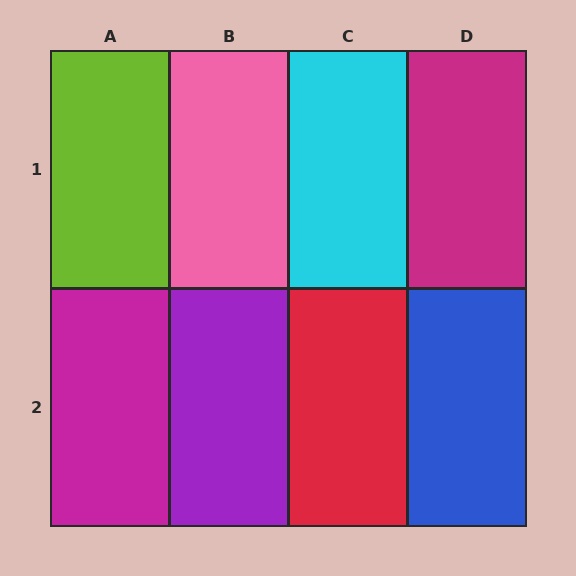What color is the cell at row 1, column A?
Lime.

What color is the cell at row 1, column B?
Pink.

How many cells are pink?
1 cell is pink.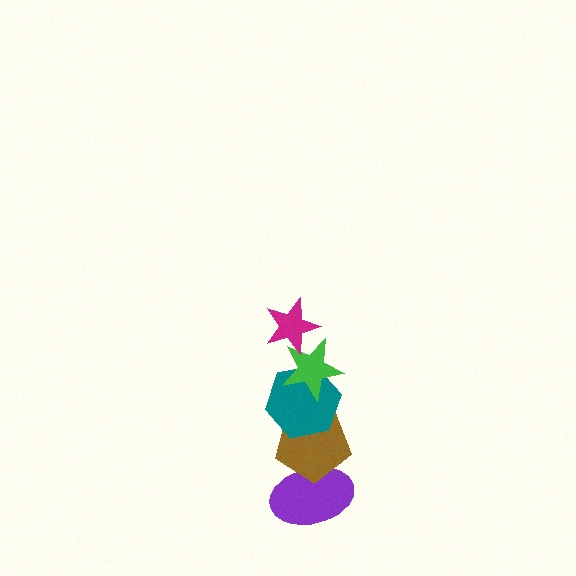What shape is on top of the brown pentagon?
The teal hexagon is on top of the brown pentagon.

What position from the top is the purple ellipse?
The purple ellipse is 5th from the top.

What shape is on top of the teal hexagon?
The green star is on top of the teal hexagon.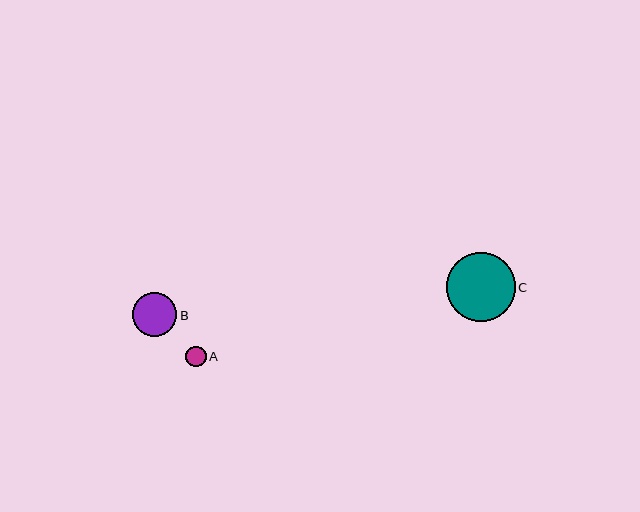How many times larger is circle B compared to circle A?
Circle B is approximately 2.2 times the size of circle A.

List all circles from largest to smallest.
From largest to smallest: C, B, A.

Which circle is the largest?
Circle C is the largest with a size of approximately 69 pixels.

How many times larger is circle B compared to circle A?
Circle B is approximately 2.2 times the size of circle A.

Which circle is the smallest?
Circle A is the smallest with a size of approximately 20 pixels.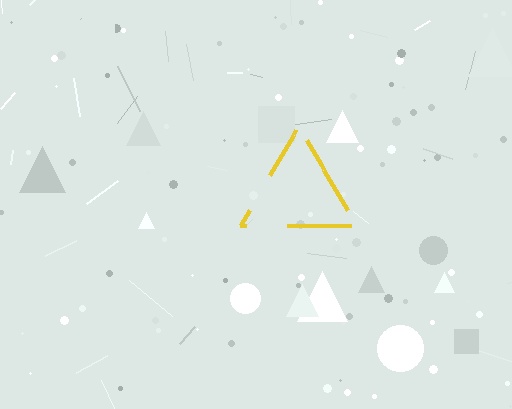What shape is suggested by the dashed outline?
The dashed outline suggests a triangle.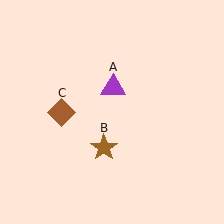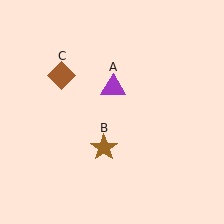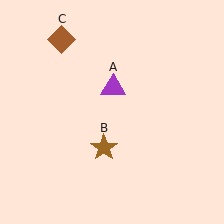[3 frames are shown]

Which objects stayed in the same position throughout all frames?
Purple triangle (object A) and brown star (object B) remained stationary.